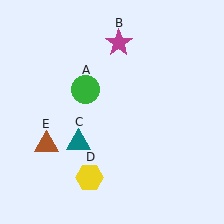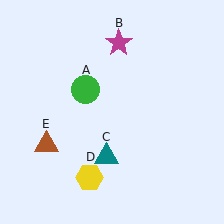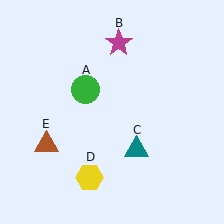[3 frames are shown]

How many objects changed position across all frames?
1 object changed position: teal triangle (object C).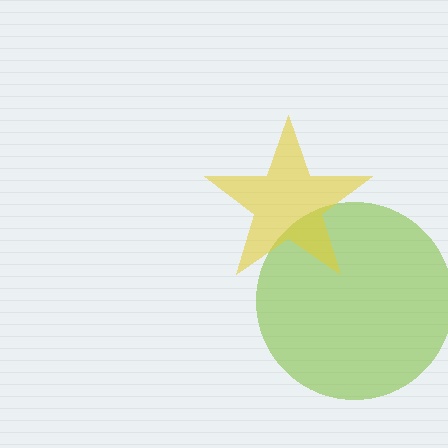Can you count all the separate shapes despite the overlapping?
Yes, there are 2 separate shapes.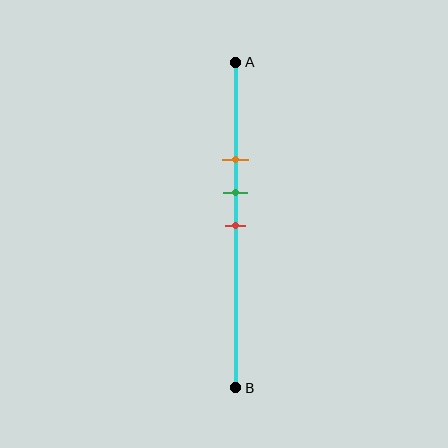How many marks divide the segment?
There are 3 marks dividing the segment.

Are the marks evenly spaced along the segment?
Yes, the marks are approximately evenly spaced.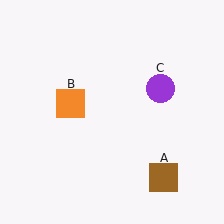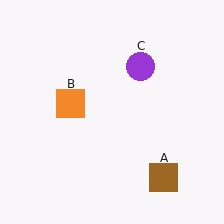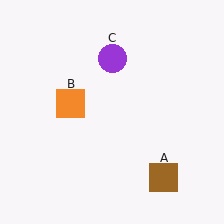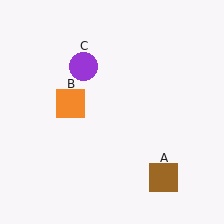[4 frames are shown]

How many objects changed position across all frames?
1 object changed position: purple circle (object C).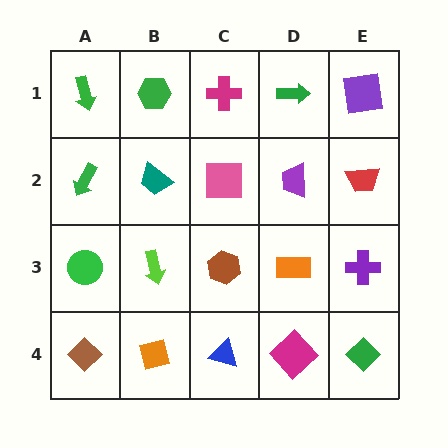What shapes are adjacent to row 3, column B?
A teal trapezoid (row 2, column B), an orange square (row 4, column B), a green circle (row 3, column A), a brown hexagon (row 3, column C).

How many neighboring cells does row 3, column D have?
4.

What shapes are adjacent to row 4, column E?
A purple cross (row 3, column E), a magenta diamond (row 4, column D).